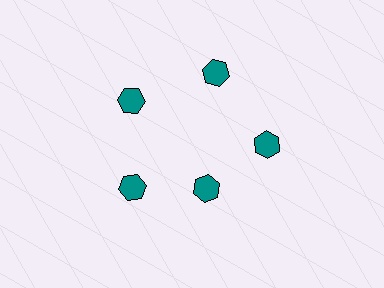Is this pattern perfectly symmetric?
No. The 5 teal hexagons are arranged in a ring, but one element near the 5 o'clock position is pulled inward toward the center, breaking the 5-fold rotational symmetry.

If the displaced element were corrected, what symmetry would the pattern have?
It would have 5-fold rotational symmetry — the pattern would map onto itself every 72 degrees.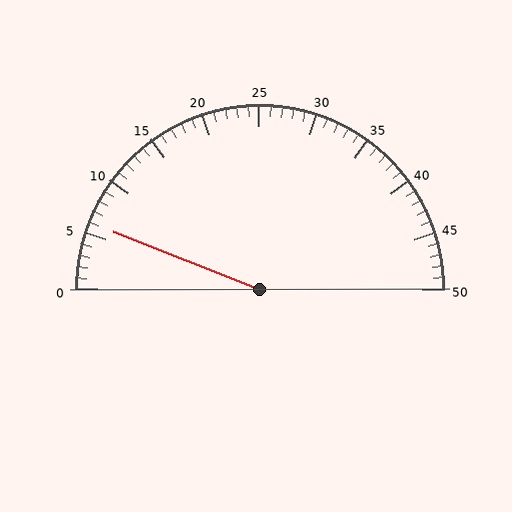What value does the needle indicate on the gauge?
The needle indicates approximately 6.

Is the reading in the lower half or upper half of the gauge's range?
The reading is in the lower half of the range (0 to 50).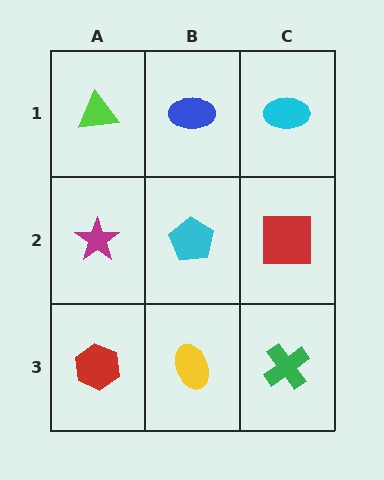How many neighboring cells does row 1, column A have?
2.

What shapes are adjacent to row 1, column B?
A cyan pentagon (row 2, column B), a lime triangle (row 1, column A), a cyan ellipse (row 1, column C).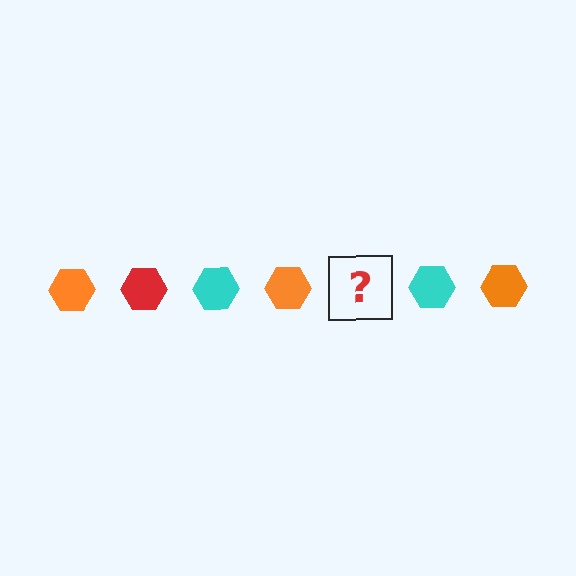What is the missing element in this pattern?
The missing element is a red hexagon.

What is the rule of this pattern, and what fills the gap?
The rule is that the pattern cycles through orange, red, cyan hexagons. The gap should be filled with a red hexagon.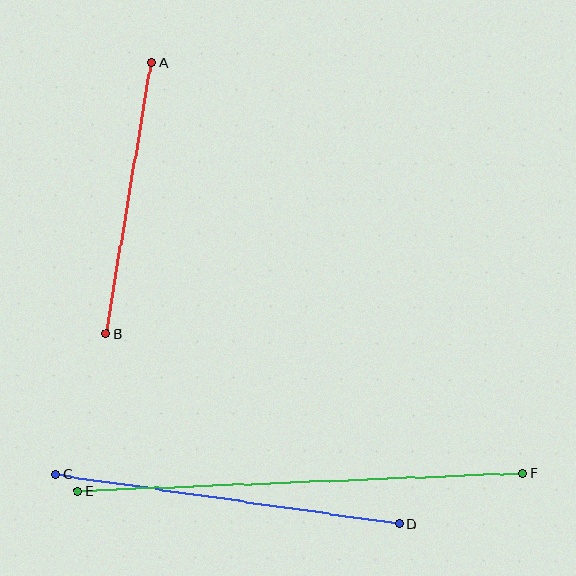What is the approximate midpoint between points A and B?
The midpoint is at approximately (129, 198) pixels.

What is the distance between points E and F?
The distance is approximately 445 pixels.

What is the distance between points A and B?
The distance is approximately 275 pixels.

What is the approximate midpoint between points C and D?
The midpoint is at approximately (227, 499) pixels.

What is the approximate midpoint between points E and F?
The midpoint is at approximately (300, 482) pixels.